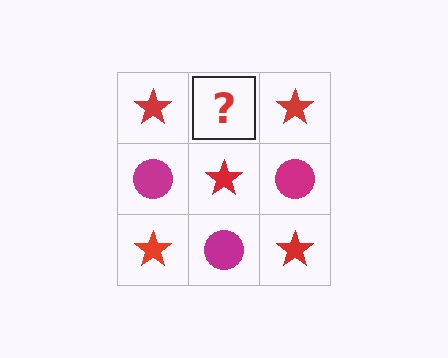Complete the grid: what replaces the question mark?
The question mark should be replaced with a magenta circle.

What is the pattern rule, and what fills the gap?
The rule is that it alternates red star and magenta circle in a checkerboard pattern. The gap should be filled with a magenta circle.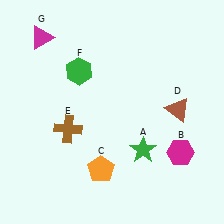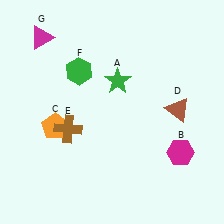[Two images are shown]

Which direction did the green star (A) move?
The green star (A) moved up.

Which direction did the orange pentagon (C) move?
The orange pentagon (C) moved left.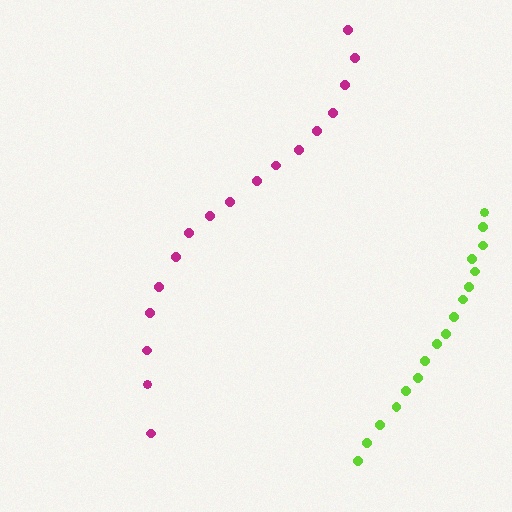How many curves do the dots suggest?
There are 2 distinct paths.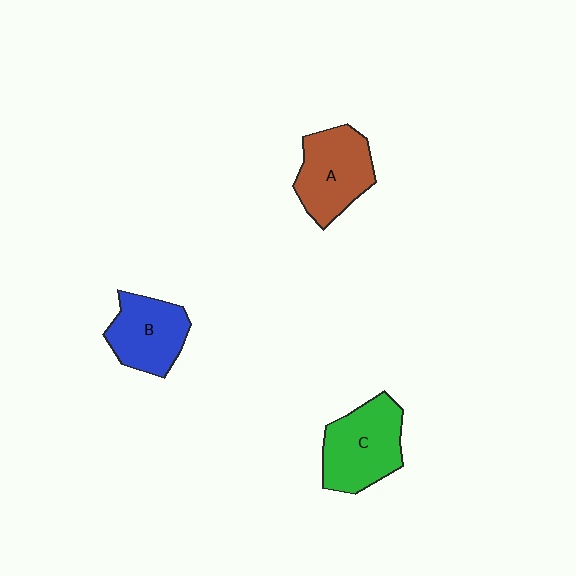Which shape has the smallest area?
Shape B (blue).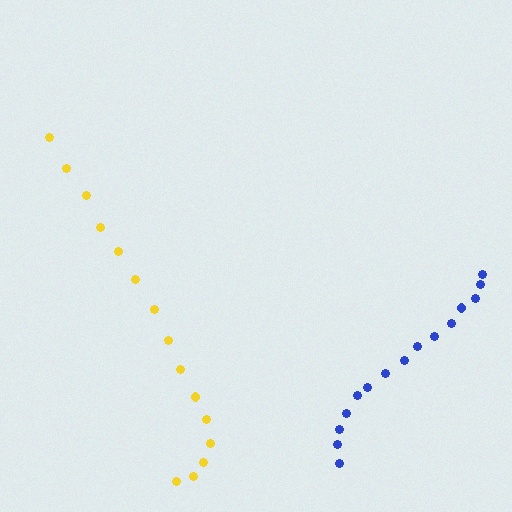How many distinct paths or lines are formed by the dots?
There are 2 distinct paths.